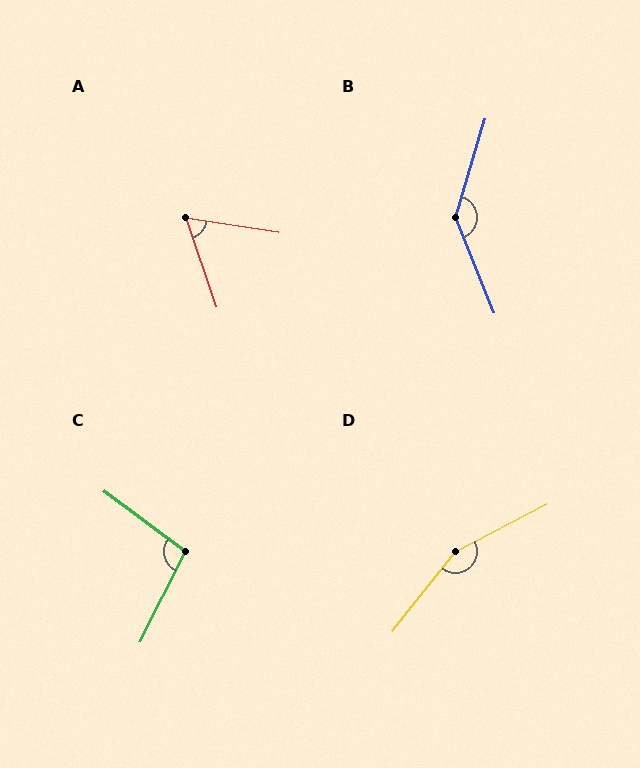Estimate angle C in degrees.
Approximately 100 degrees.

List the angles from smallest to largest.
A (62°), C (100°), B (141°), D (155°).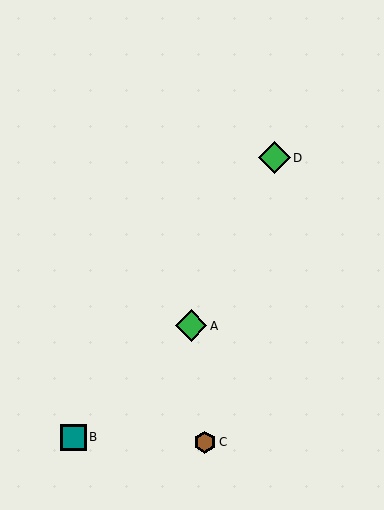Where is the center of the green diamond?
The center of the green diamond is at (191, 326).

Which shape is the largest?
The green diamond (labeled D) is the largest.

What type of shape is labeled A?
Shape A is a green diamond.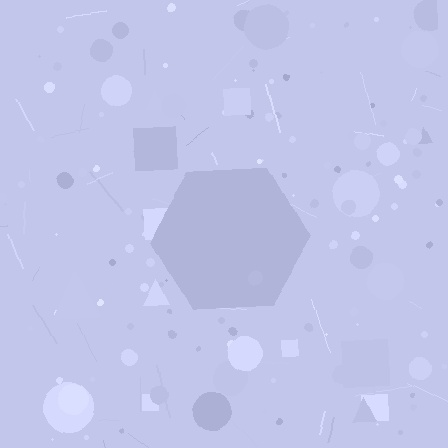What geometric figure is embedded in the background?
A hexagon is embedded in the background.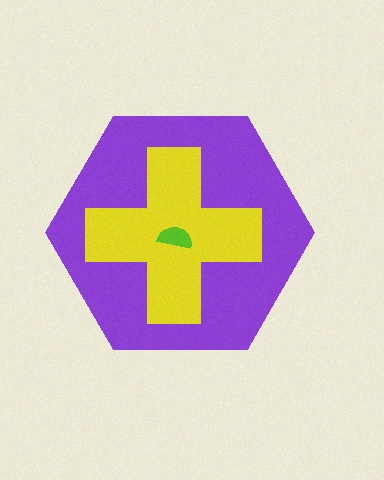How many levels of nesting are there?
3.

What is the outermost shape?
The purple hexagon.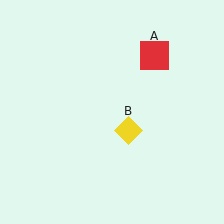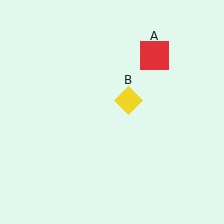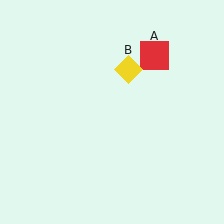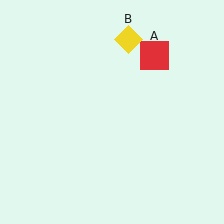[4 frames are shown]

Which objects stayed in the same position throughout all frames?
Red square (object A) remained stationary.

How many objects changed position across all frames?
1 object changed position: yellow diamond (object B).